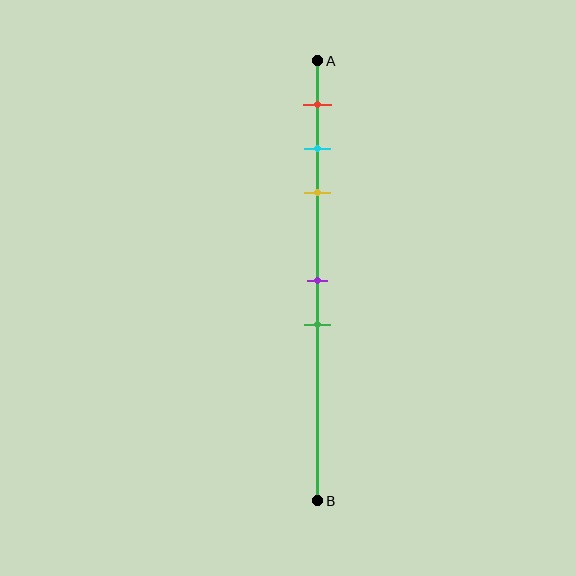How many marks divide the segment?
There are 5 marks dividing the segment.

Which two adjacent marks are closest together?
The cyan and yellow marks are the closest adjacent pair.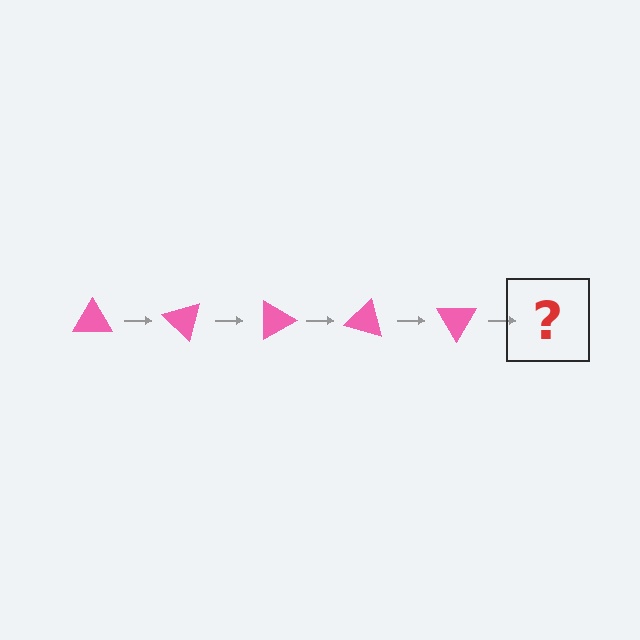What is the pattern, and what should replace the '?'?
The pattern is that the triangle rotates 45 degrees each step. The '?' should be a pink triangle rotated 225 degrees.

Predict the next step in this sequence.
The next step is a pink triangle rotated 225 degrees.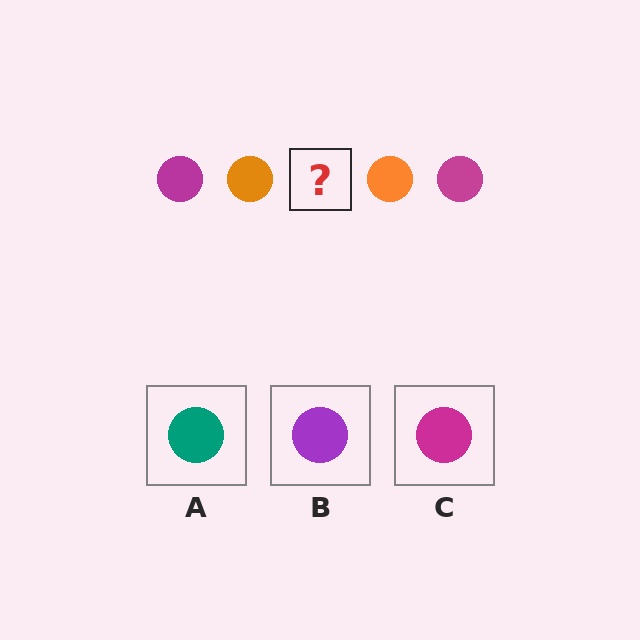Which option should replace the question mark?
Option C.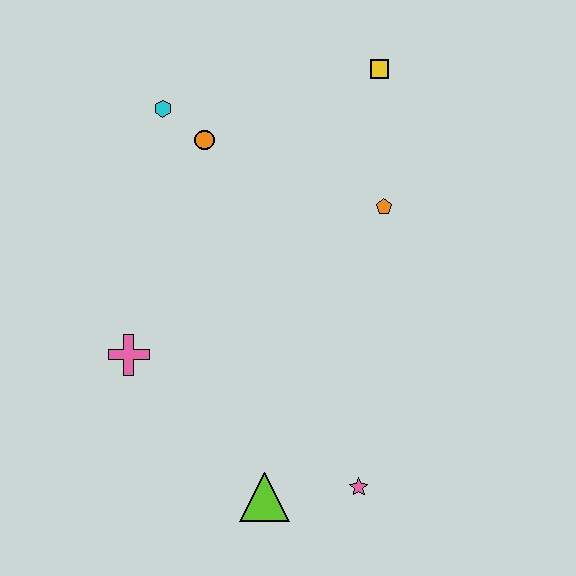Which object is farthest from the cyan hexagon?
The pink star is farthest from the cyan hexagon.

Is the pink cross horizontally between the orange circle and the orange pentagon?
No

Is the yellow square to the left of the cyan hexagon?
No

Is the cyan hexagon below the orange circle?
No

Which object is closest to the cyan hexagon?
The orange circle is closest to the cyan hexagon.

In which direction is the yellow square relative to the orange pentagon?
The yellow square is above the orange pentagon.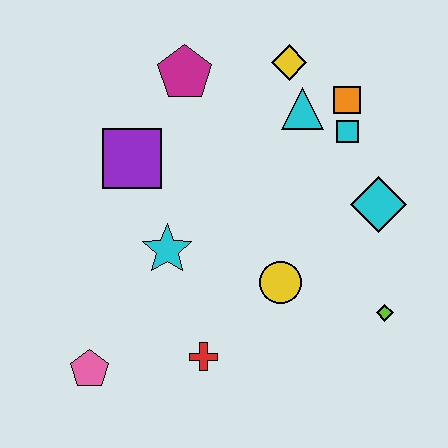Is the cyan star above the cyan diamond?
No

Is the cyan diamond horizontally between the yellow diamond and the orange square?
No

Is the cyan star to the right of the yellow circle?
No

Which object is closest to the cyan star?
The purple square is closest to the cyan star.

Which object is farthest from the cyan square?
The pink pentagon is farthest from the cyan square.